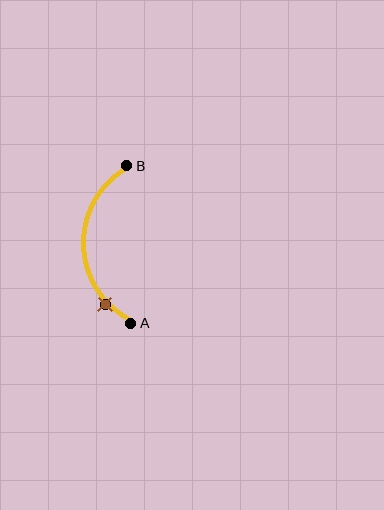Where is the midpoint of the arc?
The arc midpoint is the point on the curve farthest from the straight line joining A and B. It sits to the left of that line.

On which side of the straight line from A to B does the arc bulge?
The arc bulges to the left of the straight line connecting A and B.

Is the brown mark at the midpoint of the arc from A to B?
No. The brown mark lies on the arc but is closer to endpoint A. The arc midpoint would be at the point on the curve equidistant along the arc from both A and B.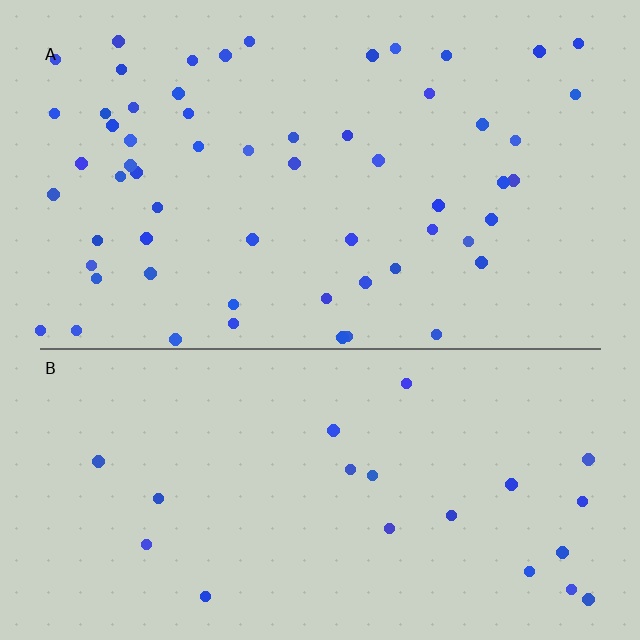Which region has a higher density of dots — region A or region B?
A (the top).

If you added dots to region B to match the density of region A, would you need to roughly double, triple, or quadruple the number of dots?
Approximately triple.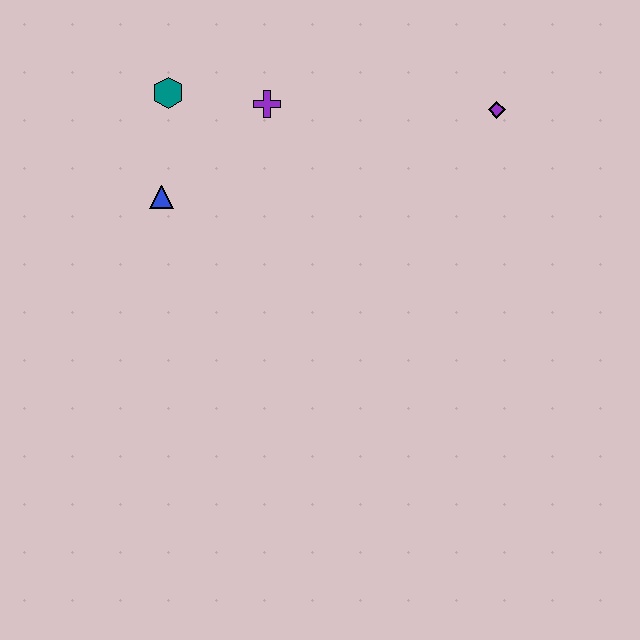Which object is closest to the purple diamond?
The purple cross is closest to the purple diamond.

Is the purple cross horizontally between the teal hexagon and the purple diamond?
Yes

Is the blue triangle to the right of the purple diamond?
No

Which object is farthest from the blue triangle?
The purple diamond is farthest from the blue triangle.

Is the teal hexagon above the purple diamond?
Yes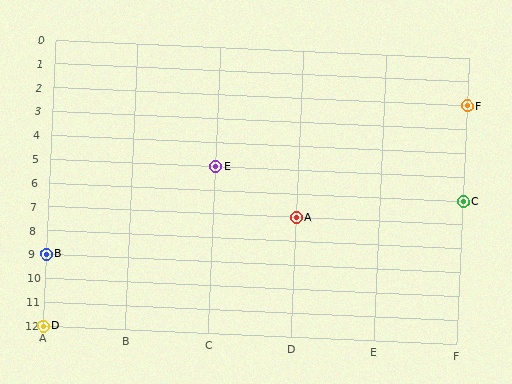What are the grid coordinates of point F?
Point F is at grid coordinates (F, 2).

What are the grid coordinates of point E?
Point E is at grid coordinates (C, 5).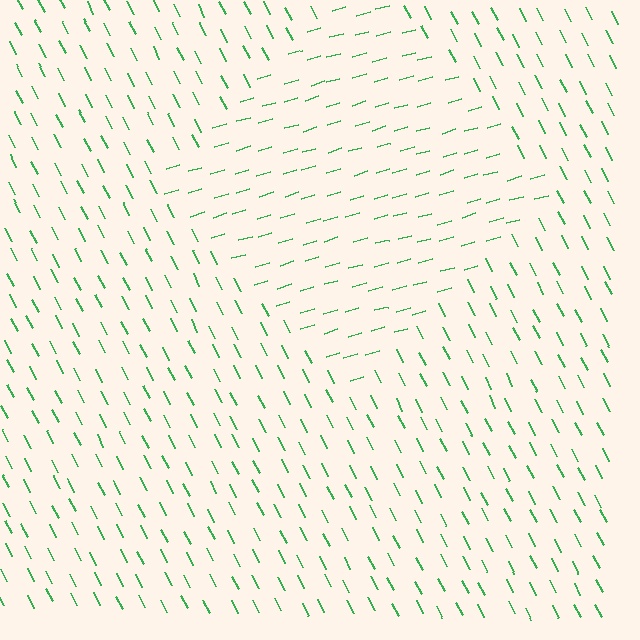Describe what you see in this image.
The image is filled with small green line segments. A diamond region in the image has lines oriented differently from the surrounding lines, creating a visible texture boundary.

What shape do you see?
I see a diamond.